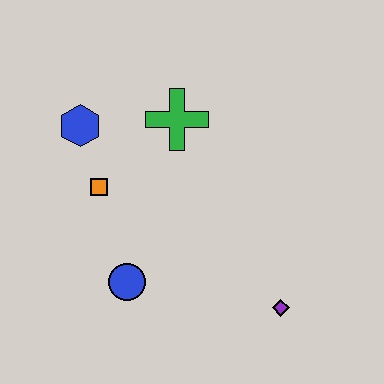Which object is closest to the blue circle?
The orange square is closest to the blue circle.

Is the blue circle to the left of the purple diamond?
Yes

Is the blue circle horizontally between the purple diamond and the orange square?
Yes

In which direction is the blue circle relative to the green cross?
The blue circle is below the green cross.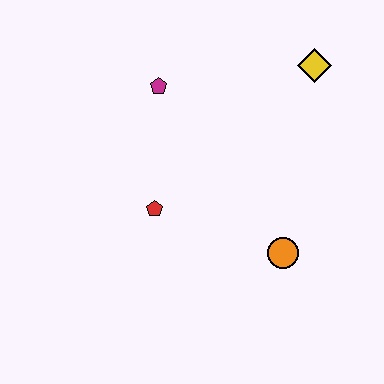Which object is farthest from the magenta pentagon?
The orange circle is farthest from the magenta pentagon.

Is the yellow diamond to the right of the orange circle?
Yes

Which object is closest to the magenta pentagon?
The red pentagon is closest to the magenta pentagon.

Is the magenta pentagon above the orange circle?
Yes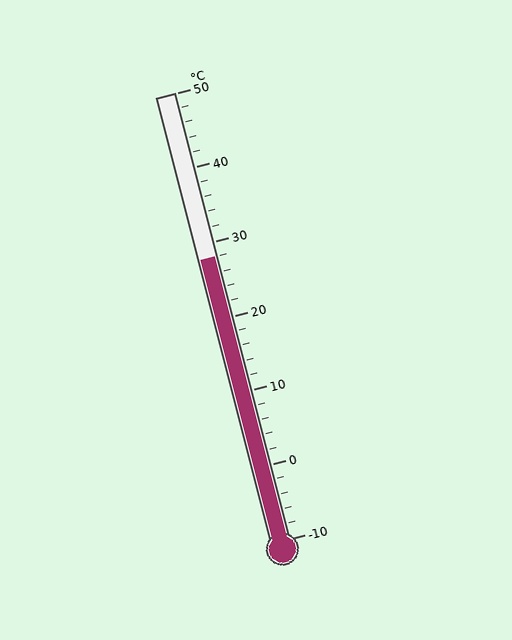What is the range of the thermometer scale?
The thermometer scale ranges from -10°C to 50°C.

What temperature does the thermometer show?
The thermometer shows approximately 28°C.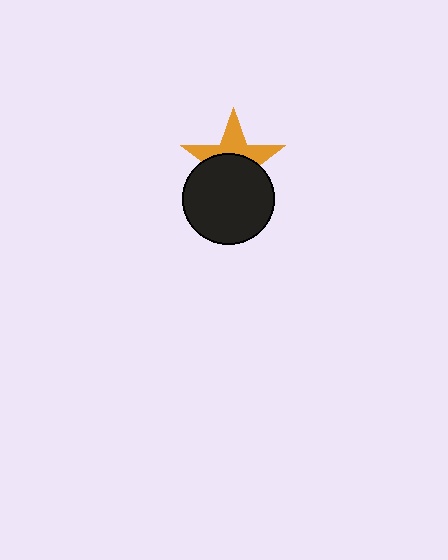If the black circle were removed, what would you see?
You would see the complete orange star.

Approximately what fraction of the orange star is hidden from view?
Roughly 56% of the orange star is hidden behind the black circle.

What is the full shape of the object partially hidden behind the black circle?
The partially hidden object is an orange star.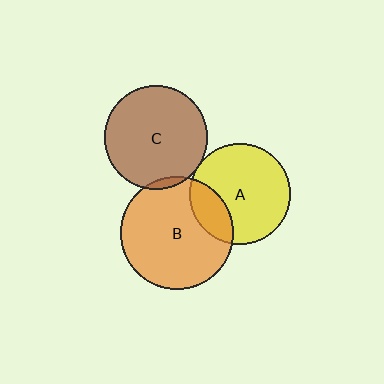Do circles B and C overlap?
Yes.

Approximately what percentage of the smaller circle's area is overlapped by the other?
Approximately 5%.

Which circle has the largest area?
Circle B (orange).